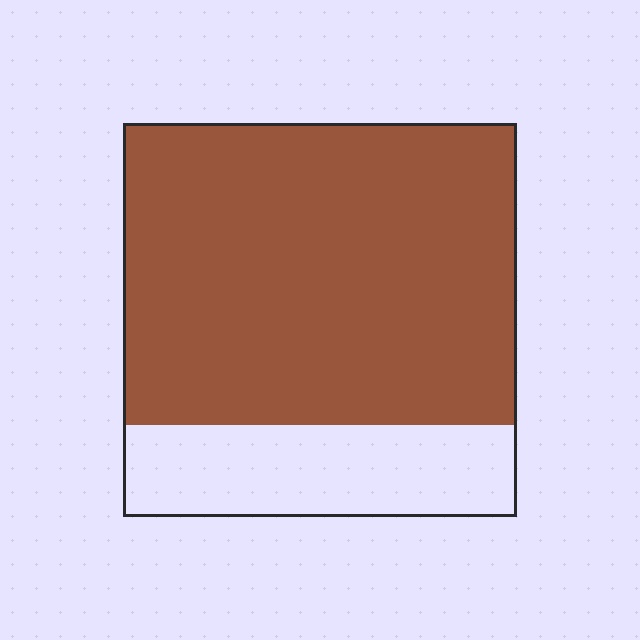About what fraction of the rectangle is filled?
About three quarters (3/4).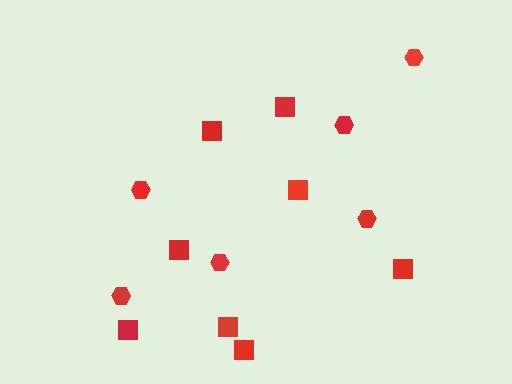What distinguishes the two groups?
There are 2 groups: one group of squares (8) and one group of hexagons (6).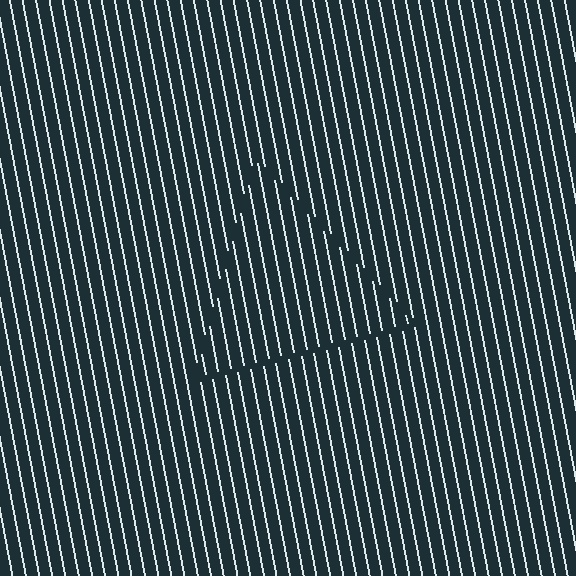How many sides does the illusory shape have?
3 sides — the line-ends trace a triangle.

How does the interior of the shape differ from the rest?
The interior of the shape contains the same grating, shifted by half a period — the contour is defined by the phase discontinuity where line-ends from the inner and outer gratings abut.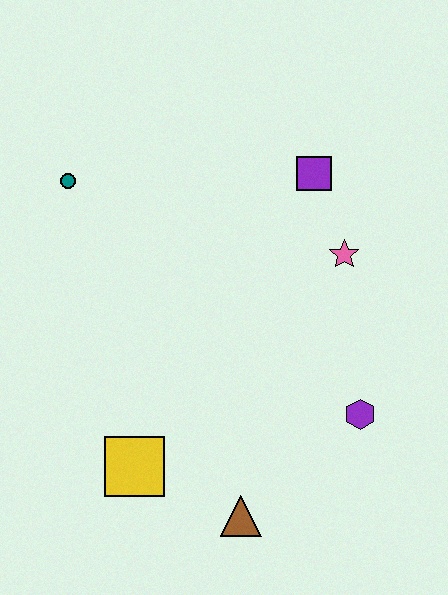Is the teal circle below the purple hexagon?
No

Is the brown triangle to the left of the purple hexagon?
Yes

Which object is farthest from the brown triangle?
The teal circle is farthest from the brown triangle.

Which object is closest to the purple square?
The pink star is closest to the purple square.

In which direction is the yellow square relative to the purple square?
The yellow square is below the purple square.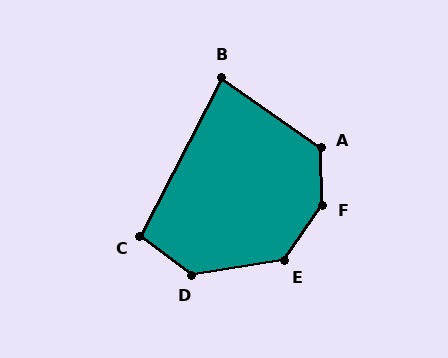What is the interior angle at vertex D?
Approximately 134 degrees (obtuse).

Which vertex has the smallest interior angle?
B, at approximately 82 degrees.